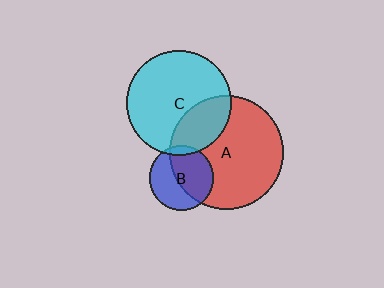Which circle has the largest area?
Circle A (red).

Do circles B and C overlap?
Yes.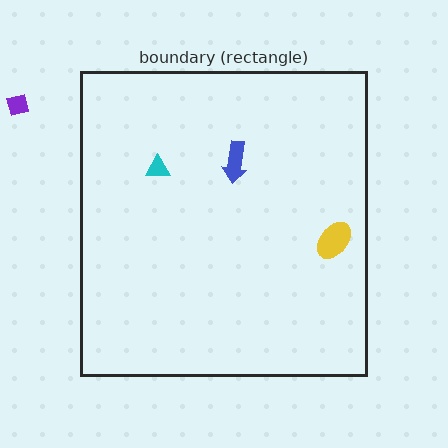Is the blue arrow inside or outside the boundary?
Inside.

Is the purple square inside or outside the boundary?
Outside.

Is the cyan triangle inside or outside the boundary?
Inside.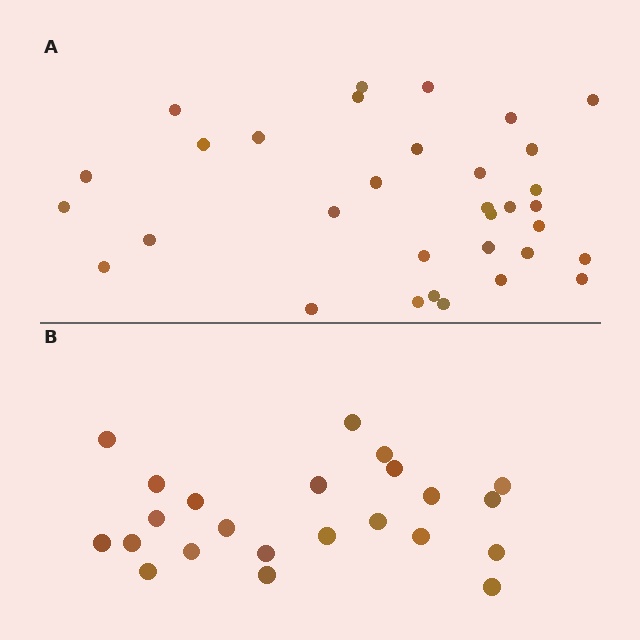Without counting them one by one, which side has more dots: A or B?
Region A (the top region) has more dots.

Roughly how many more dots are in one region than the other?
Region A has roughly 10 or so more dots than region B.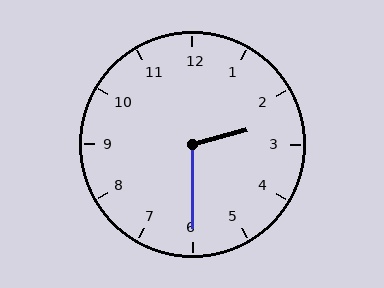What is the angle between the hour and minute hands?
Approximately 105 degrees.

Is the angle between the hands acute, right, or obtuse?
It is obtuse.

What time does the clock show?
2:30.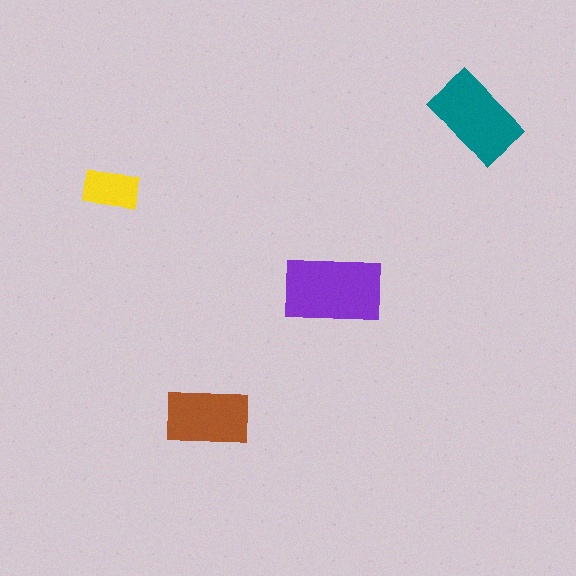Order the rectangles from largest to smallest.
the purple one, the teal one, the brown one, the yellow one.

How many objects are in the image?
There are 4 objects in the image.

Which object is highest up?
The teal rectangle is topmost.